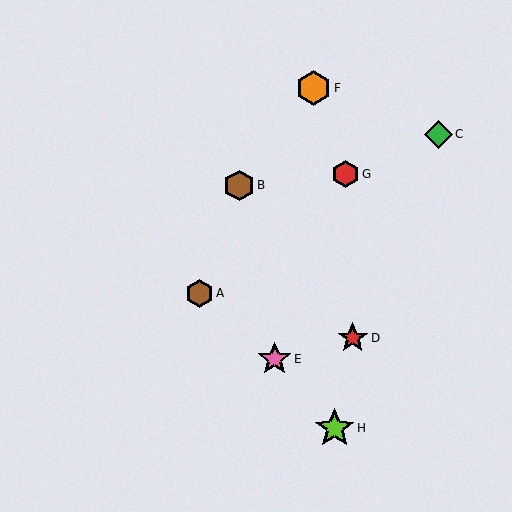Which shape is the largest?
The lime star (labeled H) is the largest.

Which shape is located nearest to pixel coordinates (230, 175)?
The brown hexagon (labeled B) at (239, 185) is nearest to that location.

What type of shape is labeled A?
Shape A is a brown hexagon.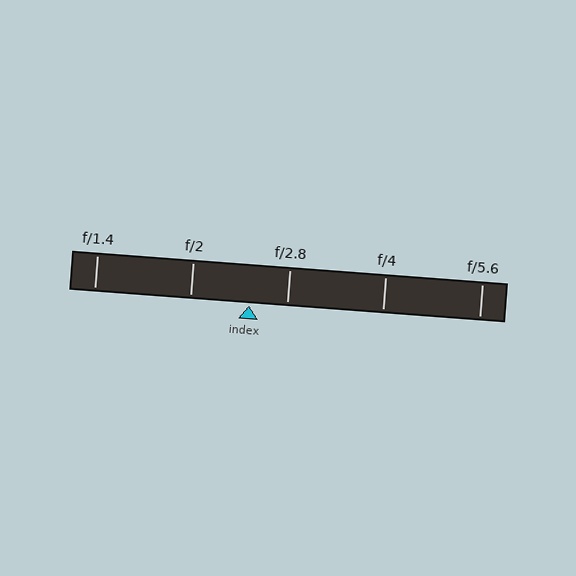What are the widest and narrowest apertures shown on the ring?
The widest aperture shown is f/1.4 and the narrowest is f/5.6.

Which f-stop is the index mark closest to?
The index mark is closest to f/2.8.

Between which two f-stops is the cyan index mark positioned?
The index mark is between f/2 and f/2.8.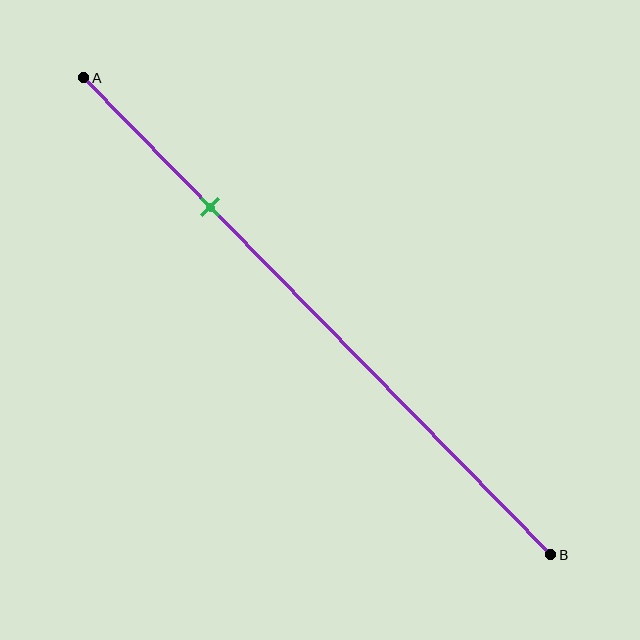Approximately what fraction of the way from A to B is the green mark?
The green mark is approximately 25% of the way from A to B.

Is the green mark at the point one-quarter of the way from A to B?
Yes, the mark is approximately at the one-quarter point.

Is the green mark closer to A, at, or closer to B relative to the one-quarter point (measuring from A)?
The green mark is approximately at the one-quarter point of segment AB.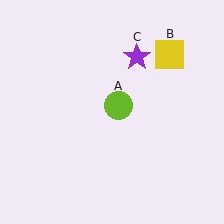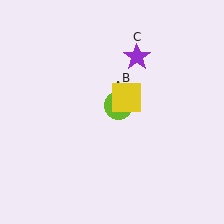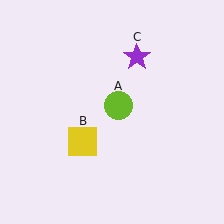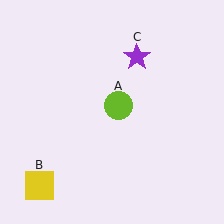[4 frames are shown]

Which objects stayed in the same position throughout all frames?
Lime circle (object A) and purple star (object C) remained stationary.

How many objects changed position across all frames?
1 object changed position: yellow square (object B).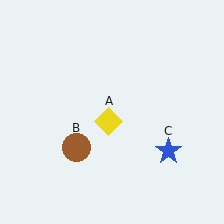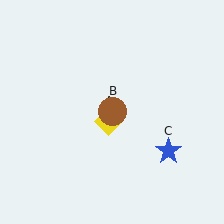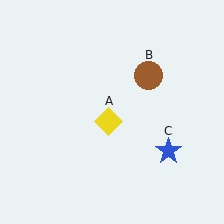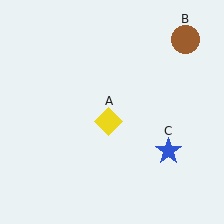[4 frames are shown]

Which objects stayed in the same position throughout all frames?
Yellow diamond (object A) and blue star (object C) remained stationary.